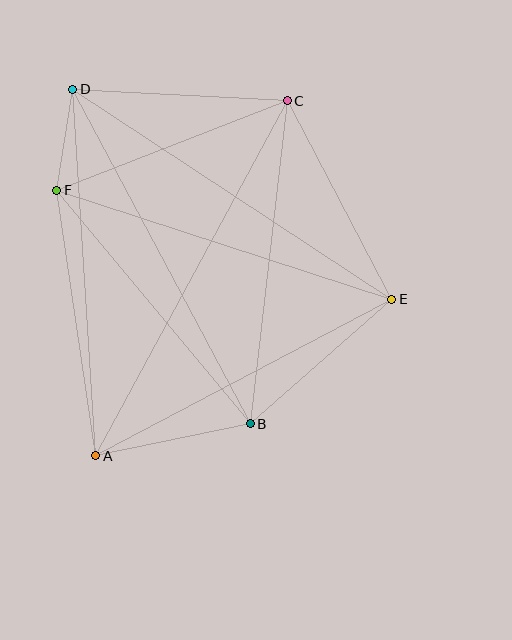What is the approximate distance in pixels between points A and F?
The distance between A and F is approximately 268 pixels.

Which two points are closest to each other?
Points D and F are closest to each other.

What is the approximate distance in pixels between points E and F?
The distance between E and F is approximately 352 pixels.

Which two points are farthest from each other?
Points A and C are farthest from each other.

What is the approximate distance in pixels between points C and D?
The distance between C and D is approximately 215 pixels.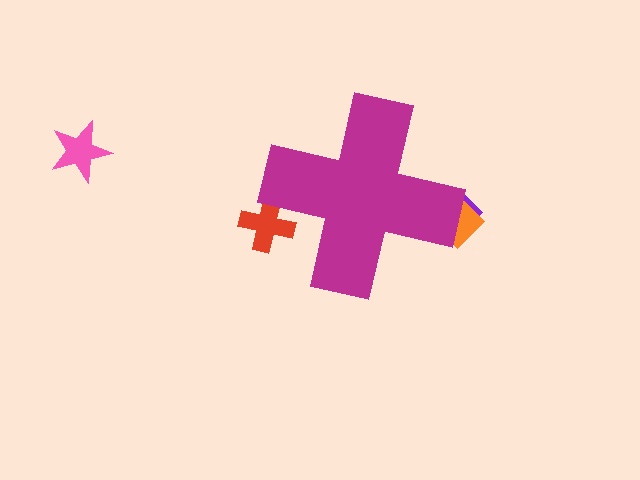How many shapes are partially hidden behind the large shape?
3 shapes are partially hidden.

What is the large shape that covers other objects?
A magenta cross.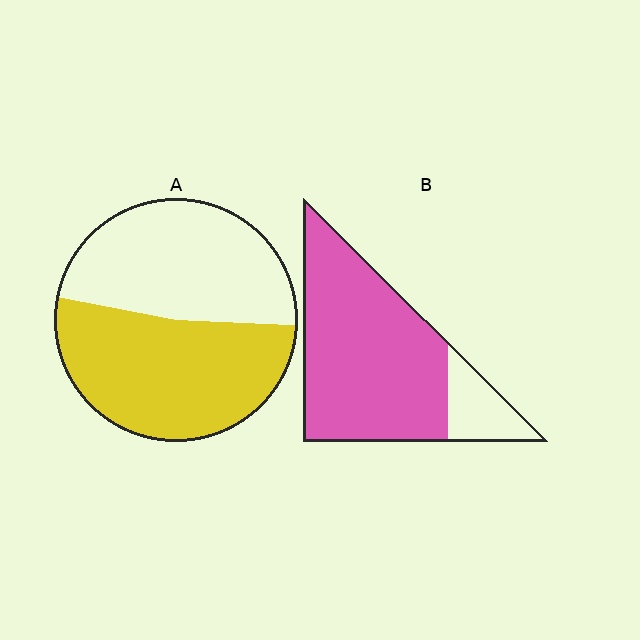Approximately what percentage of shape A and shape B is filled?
A is approximately 50% and B is approximately 85%.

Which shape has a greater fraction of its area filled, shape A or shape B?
Shape B.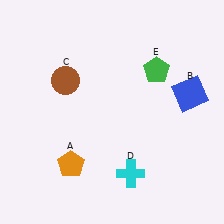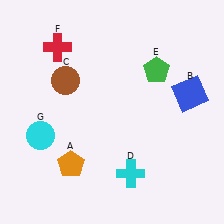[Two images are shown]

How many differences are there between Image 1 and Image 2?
There are 2 differences between the two images.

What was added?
A red cross (F), a cyan circle (G) were added in Image 2.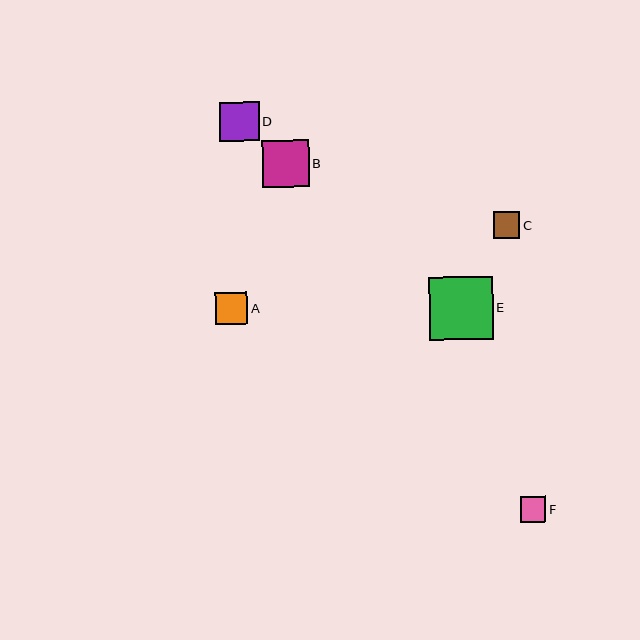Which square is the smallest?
Square F is the smallest with a size of approximately 26 pixels.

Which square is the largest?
Square E is the largest with a size of approximately 64 pixels.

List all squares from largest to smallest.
From largest to smallest: E, B, D, A, C, F.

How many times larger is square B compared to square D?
Square B is approximately 1.2 times the size of square D.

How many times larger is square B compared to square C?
Square B is approximately 1.7 times the size of square C.